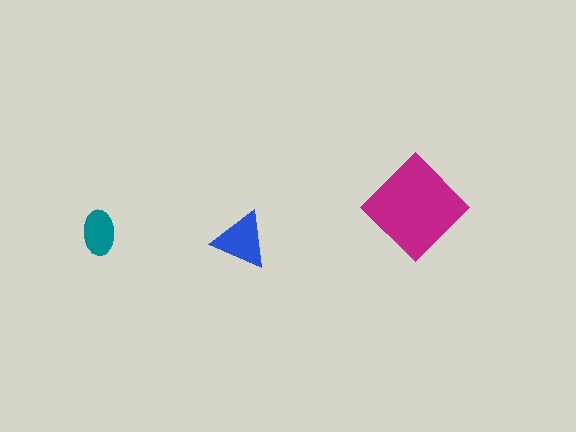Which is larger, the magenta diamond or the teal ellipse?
The magenta diamond.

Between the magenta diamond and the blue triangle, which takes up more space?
The magenta diamond.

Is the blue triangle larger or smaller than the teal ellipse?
Larger.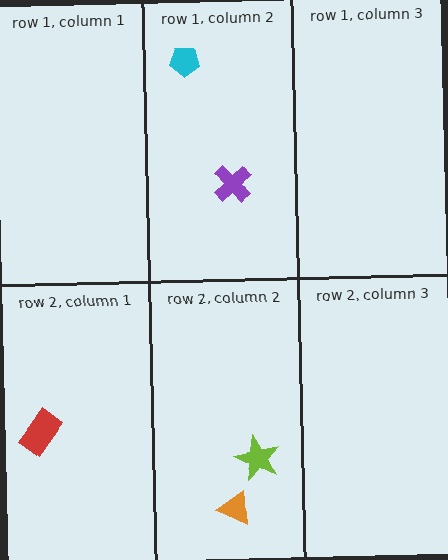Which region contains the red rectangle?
The row 2, column 1 region.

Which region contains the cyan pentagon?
The row 1, column 2 region.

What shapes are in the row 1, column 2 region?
The cyan pentagon, the purple cross.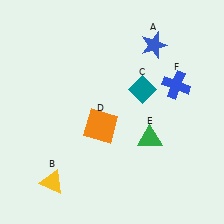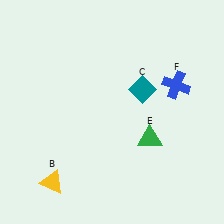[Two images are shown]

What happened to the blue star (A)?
The blue star (A) was removed in Image 2. It was in the top-right area of Image 1.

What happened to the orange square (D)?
The orange square (D) was removed in Image 2. It was in the bottom-left area of Image 1.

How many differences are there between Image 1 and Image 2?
There are 2 differences between the two images.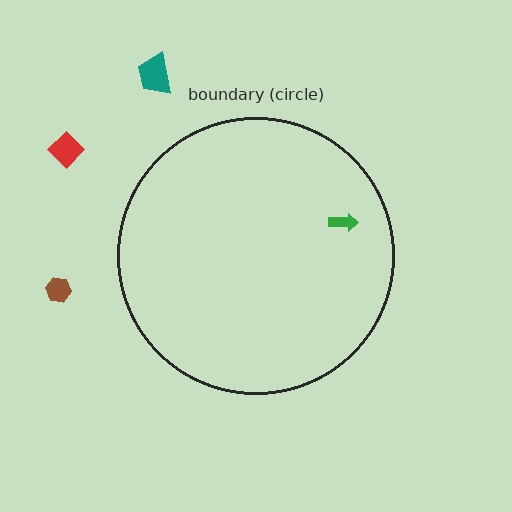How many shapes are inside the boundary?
1 inside, 3 outside.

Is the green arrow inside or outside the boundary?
Inside.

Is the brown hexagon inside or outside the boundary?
Outside.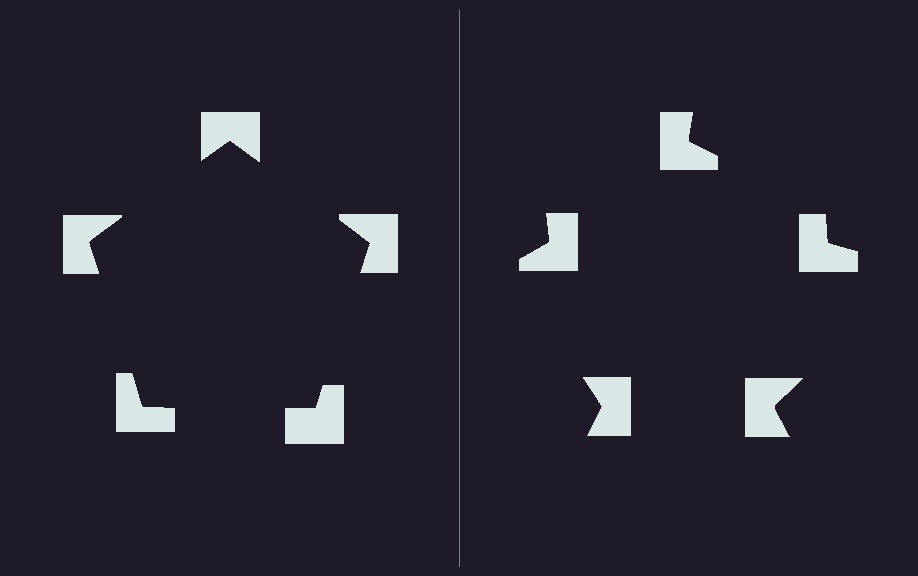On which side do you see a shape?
An illusory pentagon appears on the left side. On the right side the wedge cuts are rotated, so no coherent shape forms.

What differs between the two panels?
The notched squares are positioned identically on both sides; only the wedge orientations differ. On the left they align to a pentagon; on the right they are misaligned.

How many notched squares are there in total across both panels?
10 — 5 on each side.